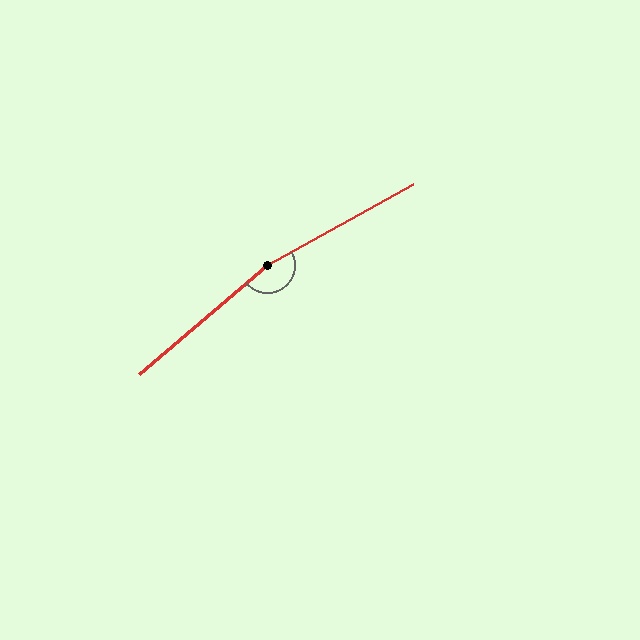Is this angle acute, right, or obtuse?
It is obtuse.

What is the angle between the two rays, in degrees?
Approximately 169 degrees.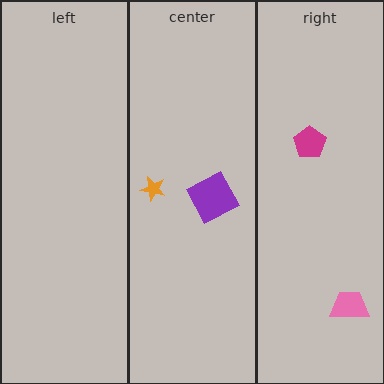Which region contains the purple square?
The center region.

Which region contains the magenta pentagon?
The right region.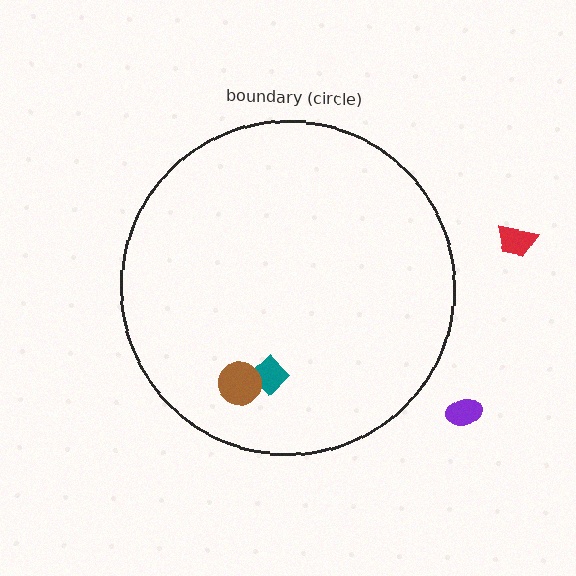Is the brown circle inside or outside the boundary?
Inside.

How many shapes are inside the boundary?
2 inside, 2 outside.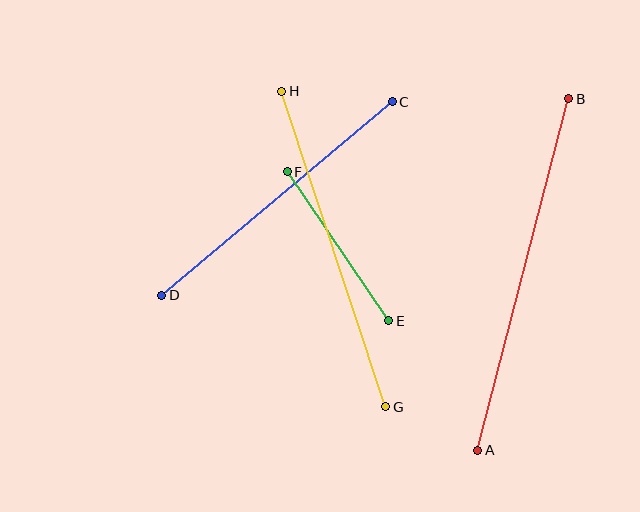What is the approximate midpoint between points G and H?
The midpoint is at approximately (334, 249) pixels.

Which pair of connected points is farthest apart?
Points A and B are farthest apart.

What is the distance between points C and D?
The distance is approximately 301 pixels.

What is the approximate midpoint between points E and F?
The midpoint is at approximately (338, 246) pixels.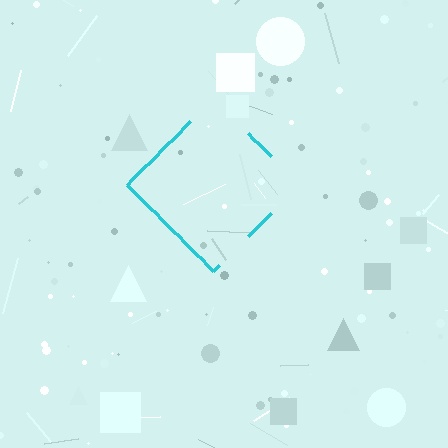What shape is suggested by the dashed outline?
The dashed outline suggests a diamond.